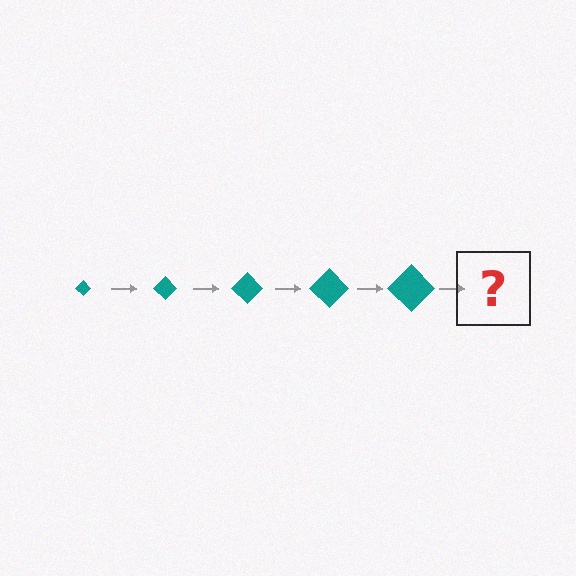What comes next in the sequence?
The next element should be a teal diamond, larger than the previous one.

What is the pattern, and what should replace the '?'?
The pattern is that the diamond gets progressively larger each step. The '?' should be a teal diamond, larger than the previous one.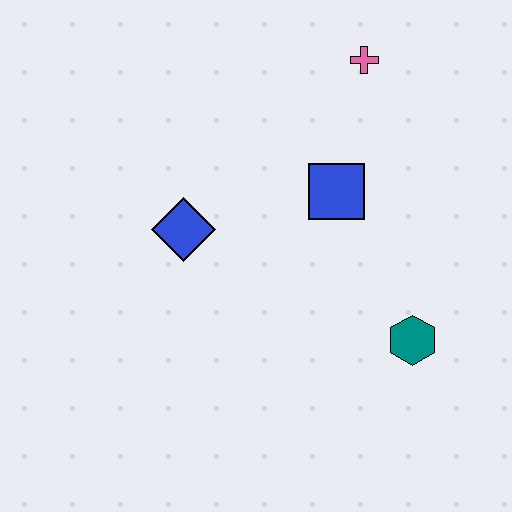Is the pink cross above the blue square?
Yes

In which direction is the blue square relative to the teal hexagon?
The blue square is above the teal hexagon.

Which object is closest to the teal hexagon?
The blue square is closest to the teal hexagon.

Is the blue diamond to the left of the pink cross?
Yes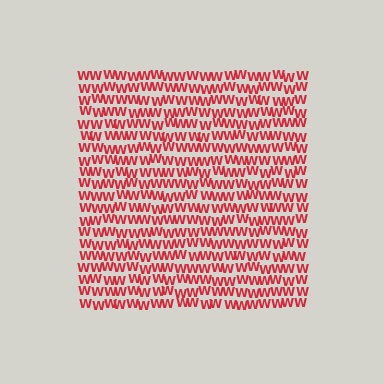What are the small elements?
The small elements are letter W's.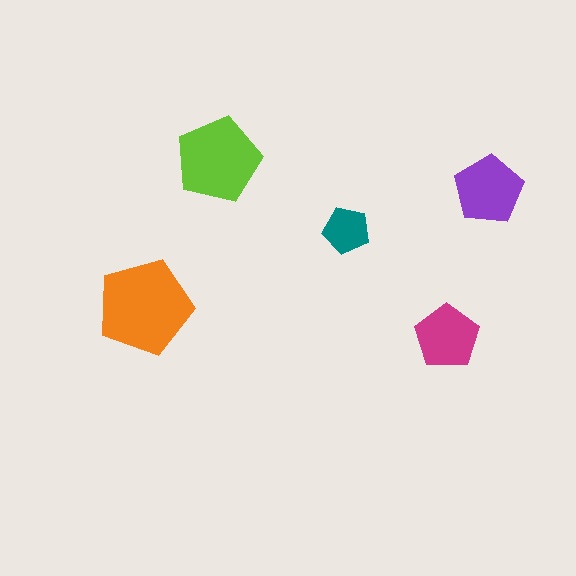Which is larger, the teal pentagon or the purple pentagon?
The purple one.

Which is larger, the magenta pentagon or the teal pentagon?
The magenta one.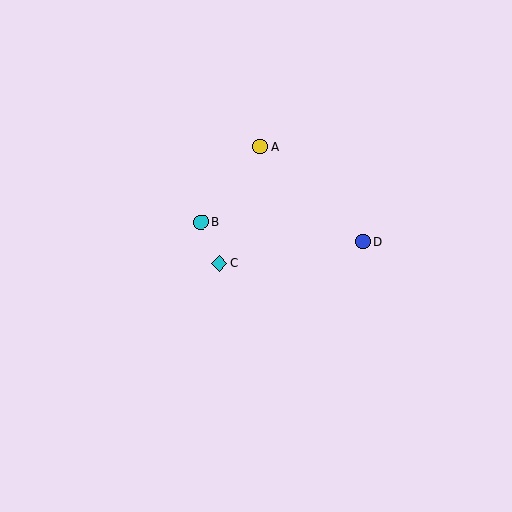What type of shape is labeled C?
Shape C is a cyan diamond.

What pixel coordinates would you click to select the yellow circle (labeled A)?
Click at (260, 146) to select the yellow circle A.